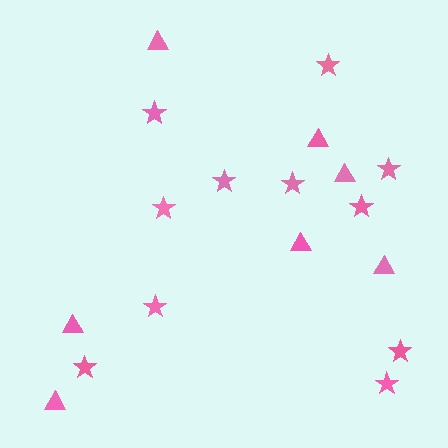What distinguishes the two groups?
There are 2 groups: one group of triangles (7) and one group of stars (11).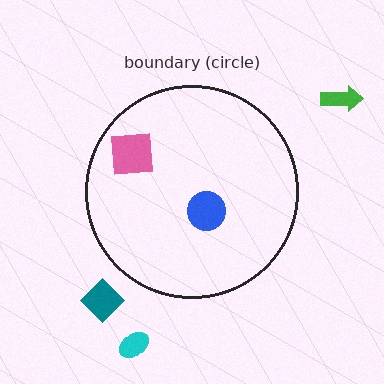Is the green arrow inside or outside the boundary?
Outside.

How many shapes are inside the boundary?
2 inside, 3 outside.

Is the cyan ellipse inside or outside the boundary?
Outside.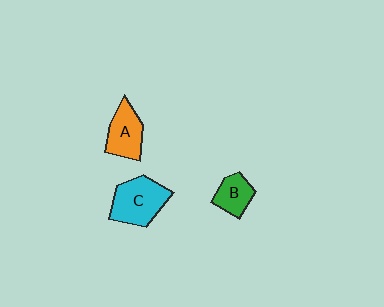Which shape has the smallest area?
Shape B (green).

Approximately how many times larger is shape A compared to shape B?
Approximately 1.4 times.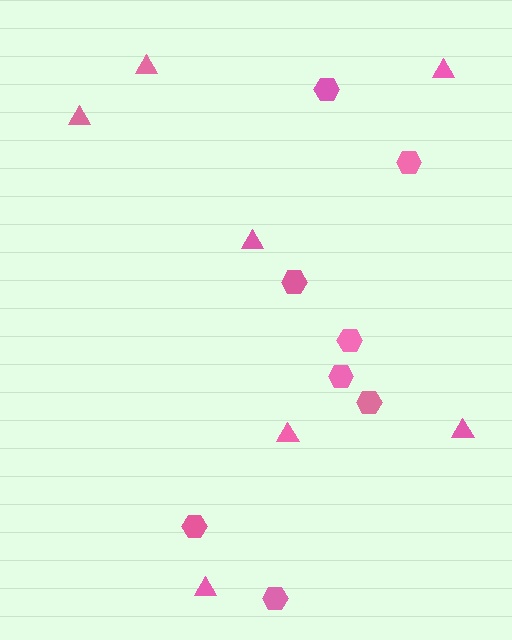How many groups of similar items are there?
There are 2 groups: one group of hexagons (8) and one group of triangles (7).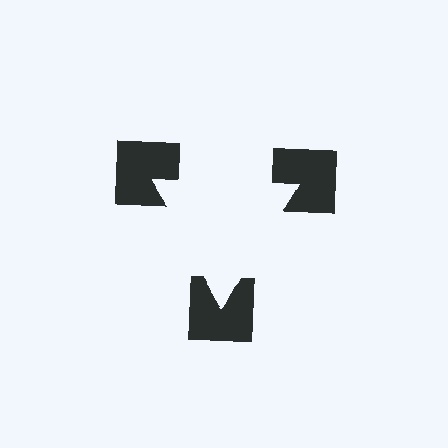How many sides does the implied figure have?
3 sides.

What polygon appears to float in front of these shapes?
An illusory triangle — its edges are inferred from the aligned wedge cuts in the notched squares, not physically drawn.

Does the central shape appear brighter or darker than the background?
It typically appears slightly brighter than the background, even though no actual brightness change is drawn.